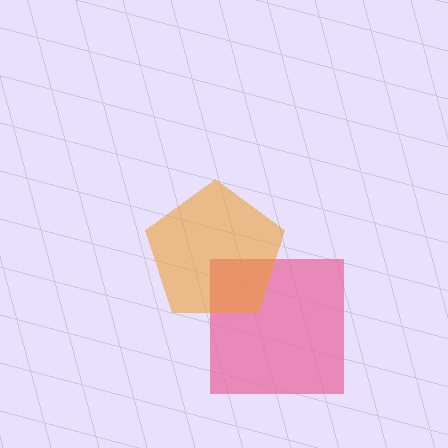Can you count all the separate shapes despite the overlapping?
Yes, there are 2 separate shapes.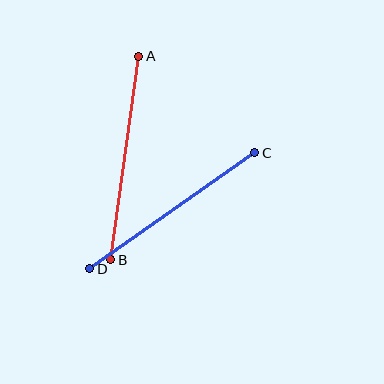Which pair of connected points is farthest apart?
Points A and B are farthest apart.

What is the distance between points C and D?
The distance is approximately 202 pixels.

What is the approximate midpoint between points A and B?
The midpoint is at approximately (125, 158) pixels.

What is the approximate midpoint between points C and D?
The midpoint is at approximately (172, 211) pixels.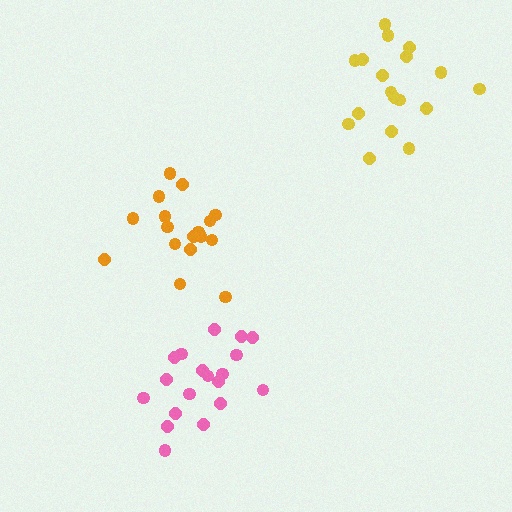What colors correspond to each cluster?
The clusters are colored: orange, pink, yellow.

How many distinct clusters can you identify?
There are 3 distinct clusters.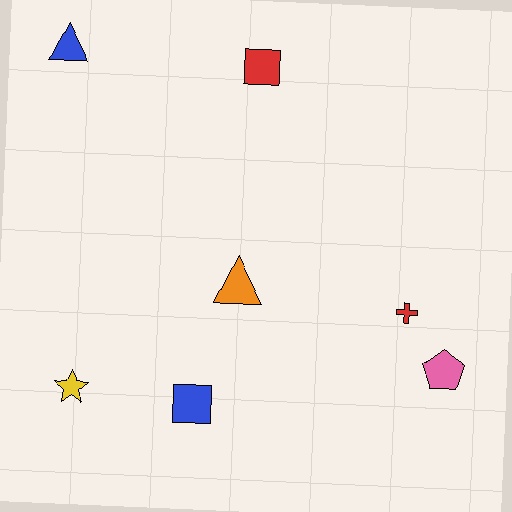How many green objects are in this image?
There are no green objects.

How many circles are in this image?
There are no circles.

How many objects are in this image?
There are 7 objects.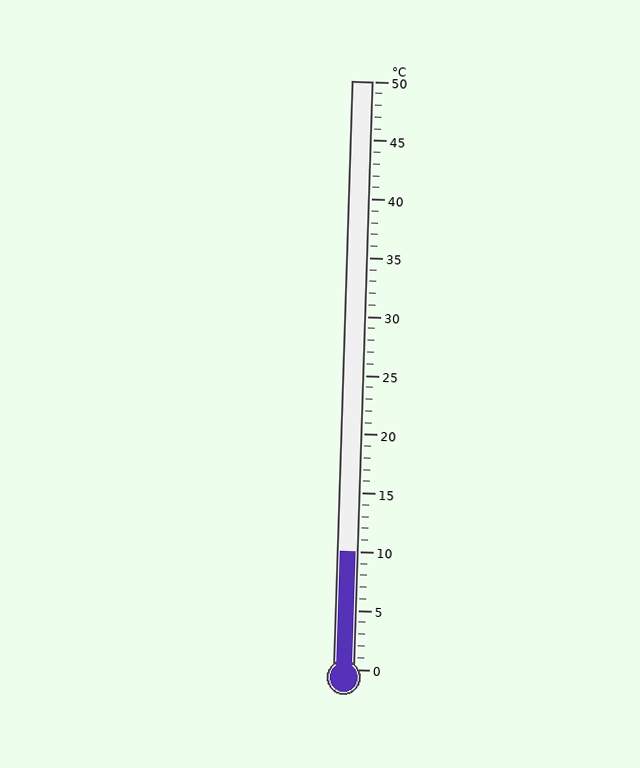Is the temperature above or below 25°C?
The temperature is below 25°C.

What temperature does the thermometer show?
The thermometer shows approximately 10°C.